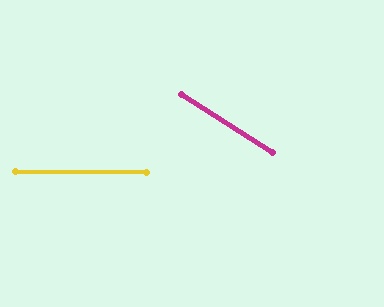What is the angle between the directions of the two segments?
Approximately 32 degrees.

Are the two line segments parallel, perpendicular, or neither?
Neither parallel nor perpendicular — they differ by about 32°.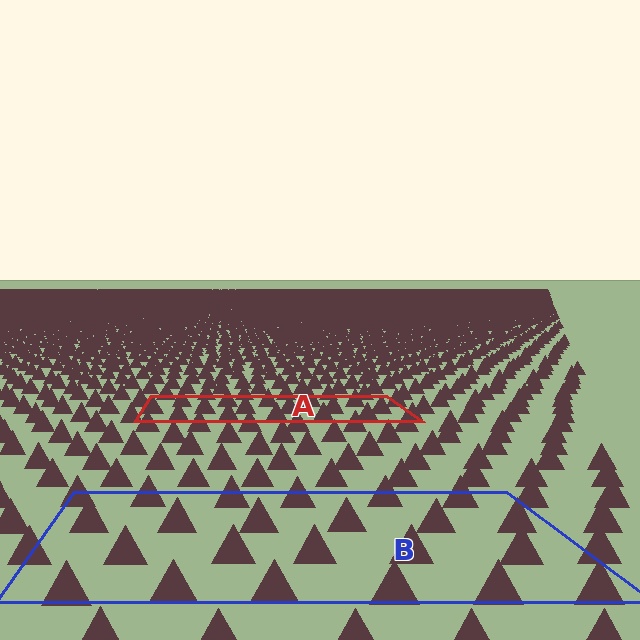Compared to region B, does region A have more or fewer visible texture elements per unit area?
Region A has more texture elements per unit area — they are packed more densely because it is farther away.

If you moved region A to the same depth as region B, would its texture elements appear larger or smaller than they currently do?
They would appear larger. At a closer depth, the same texture elements are projected at a bigger on-screen size.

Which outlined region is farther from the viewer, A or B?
Region A is farther from the viewer — the texture elements inside it appear smaller and more densely packed.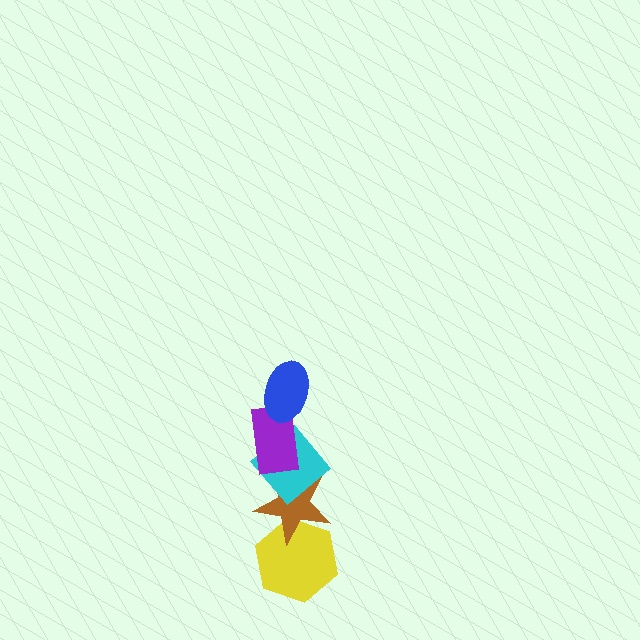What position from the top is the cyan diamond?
The cyan diamond is 3rd from the top.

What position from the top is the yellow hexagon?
The yellow hexagon is 5th from the top.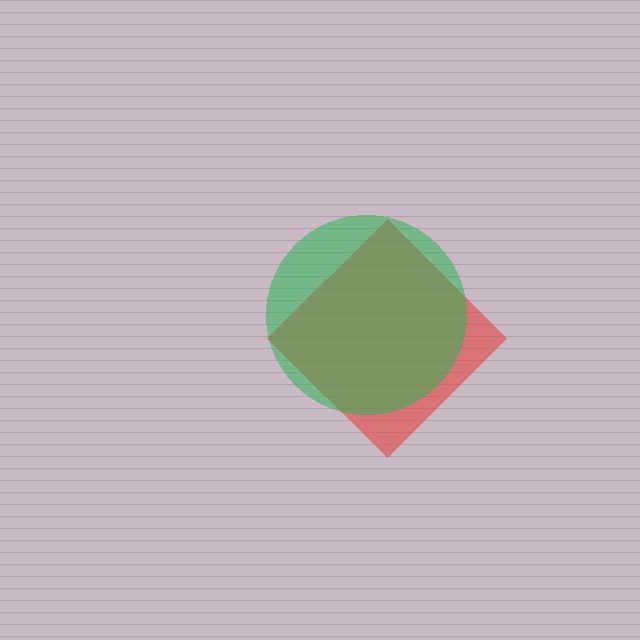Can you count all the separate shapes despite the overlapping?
Yes, there are 2 separate shapes.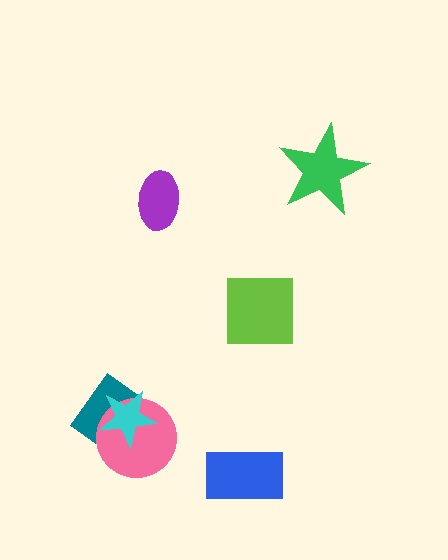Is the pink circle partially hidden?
Yes, it is partially covered by another shape.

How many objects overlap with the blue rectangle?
0 objects overlap with the blue rectangle.